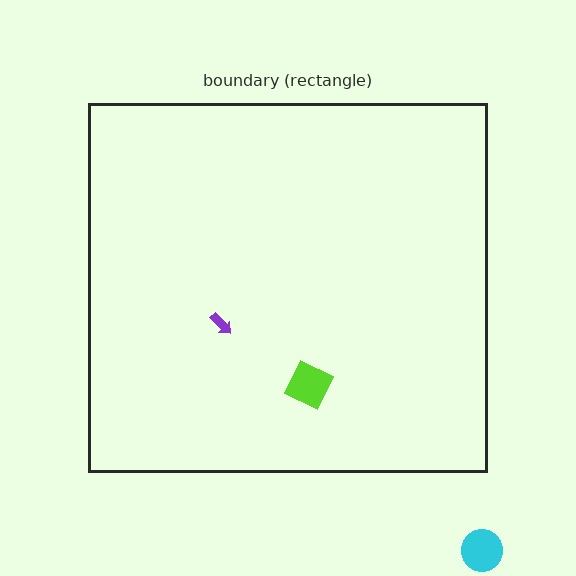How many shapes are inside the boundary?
2 inside, 1 outside.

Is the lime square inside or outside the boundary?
Inside.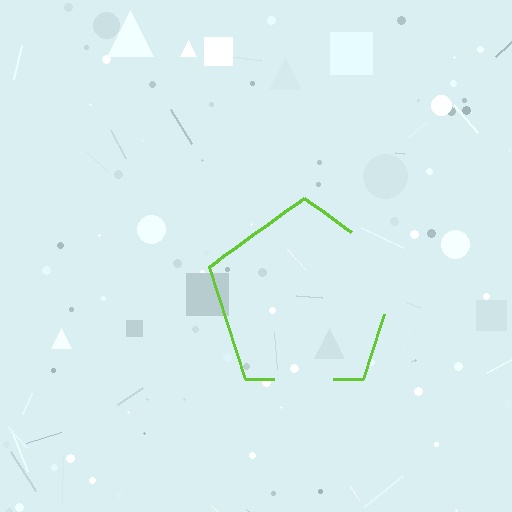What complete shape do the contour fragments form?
The contour fragments form a pentagon.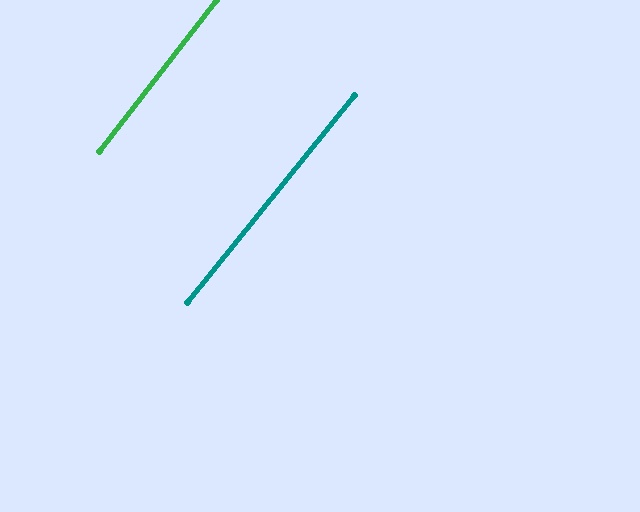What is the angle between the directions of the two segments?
Approximately 1 degree.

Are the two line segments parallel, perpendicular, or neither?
Parallel — their directions differ by only 1.1°.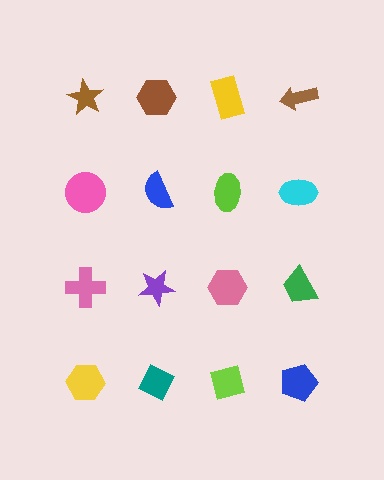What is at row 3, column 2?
A purple star.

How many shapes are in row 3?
4 shapes.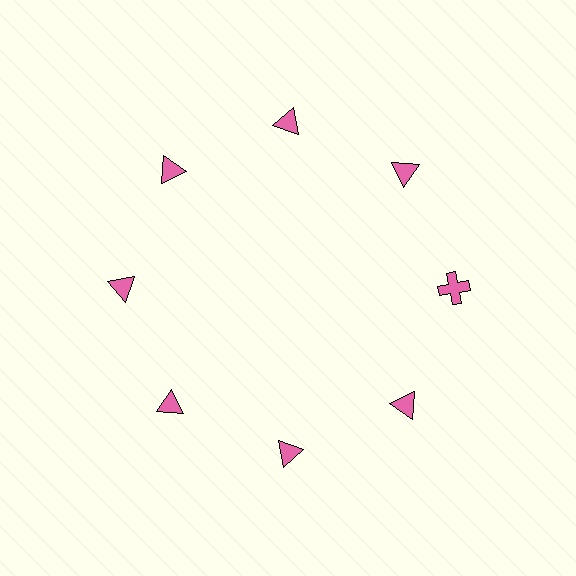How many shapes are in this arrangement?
There are 8 shapes arranged in a ring pattern.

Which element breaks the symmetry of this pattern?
The pink cross at roughly the 3 o'clock position breaks the symmetry. All other shapes are pink triangles.